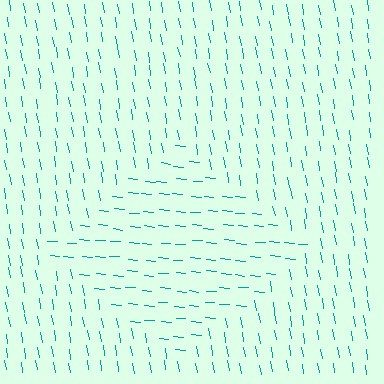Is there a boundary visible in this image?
Yes, there is a texture boundary formed by a change in line orientation.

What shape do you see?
I see a diamond.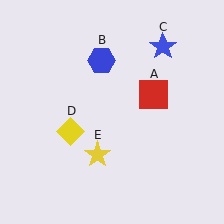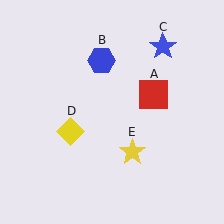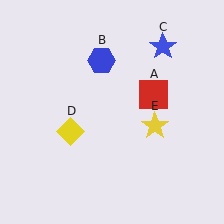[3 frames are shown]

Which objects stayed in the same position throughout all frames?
Red square (object A) and blue hexagon (object B) and blue star (object C) and yellow diamond (object D) remained stationary.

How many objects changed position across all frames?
1 object changed position: yellow star (object E).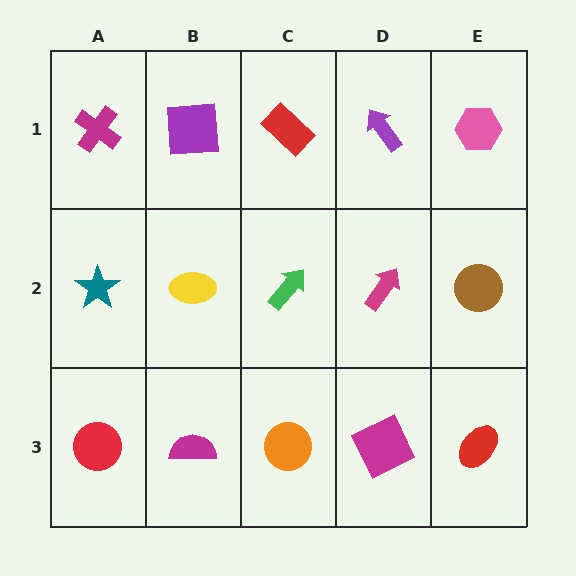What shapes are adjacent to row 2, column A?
A magenta cross (row 1, column A), a red circle (row 3, column A), a yellow ellipse (row 2, column B).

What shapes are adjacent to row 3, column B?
A yellow ellipse (row 2, column B), a red circle (row 3, column A), an orange circle (row 3, column C).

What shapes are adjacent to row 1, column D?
A magenta arrow (row 2, column D), a red rectangle (row 1, column C), a pink hexagon (row 1, column E).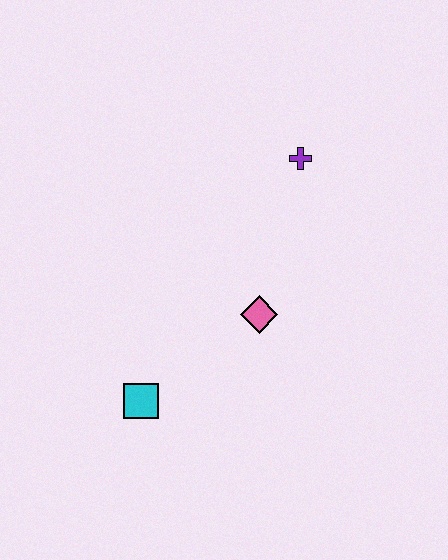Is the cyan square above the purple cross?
No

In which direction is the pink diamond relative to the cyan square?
The pink diamond is to the right of the cyan square.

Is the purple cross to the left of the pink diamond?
No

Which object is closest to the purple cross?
The pink diamond is closest to the purple cross.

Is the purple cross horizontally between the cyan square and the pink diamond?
No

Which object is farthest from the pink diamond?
The purple cross is farthest from the pink diamond.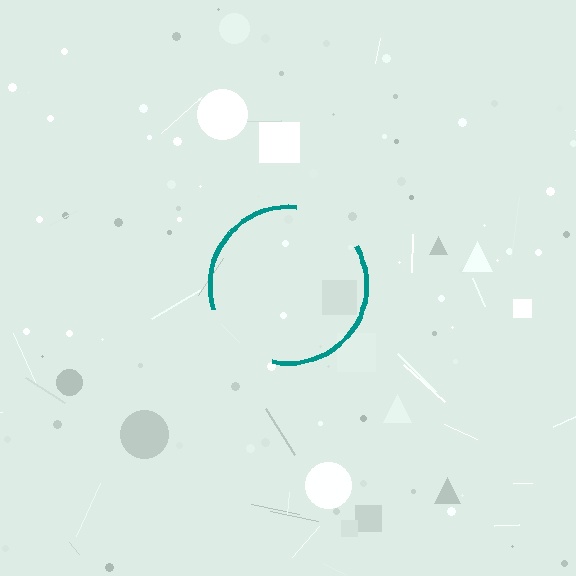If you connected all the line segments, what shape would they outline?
They would outline a circle.